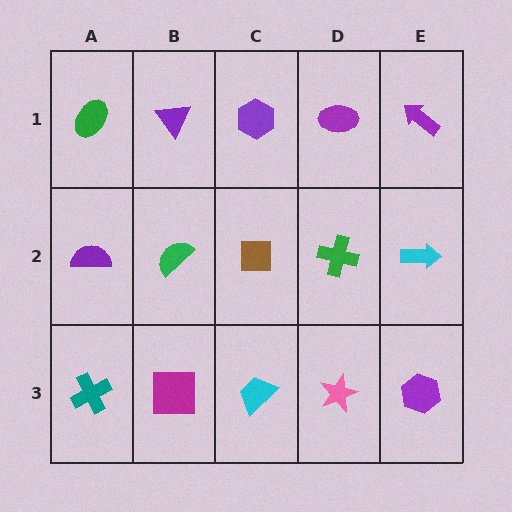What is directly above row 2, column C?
A purple hexagon.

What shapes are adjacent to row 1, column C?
A brown square (row 2, column C), a purple triangle (row 1, column B), a purple ellipse (row 1, column D).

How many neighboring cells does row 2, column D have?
4.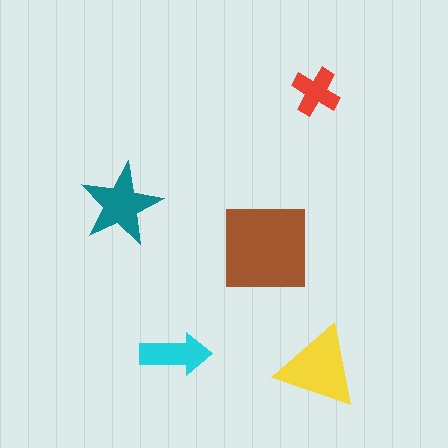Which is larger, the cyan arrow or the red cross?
The cyan arrow.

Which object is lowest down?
The yellow triangle is bottommost.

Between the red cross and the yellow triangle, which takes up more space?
The yellow triangle.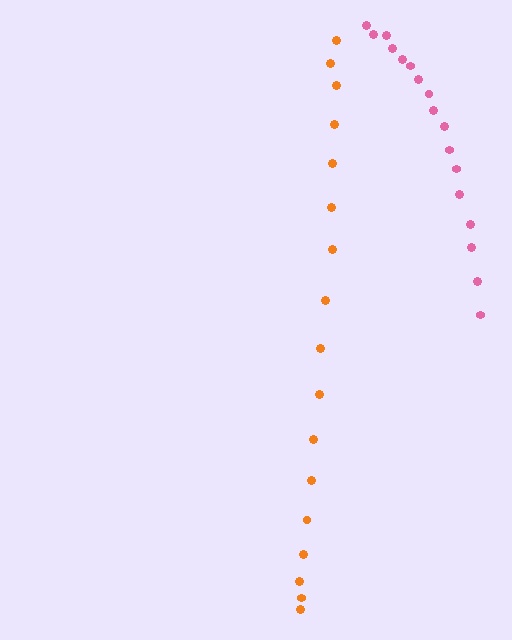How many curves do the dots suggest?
There are 2 distinct paths.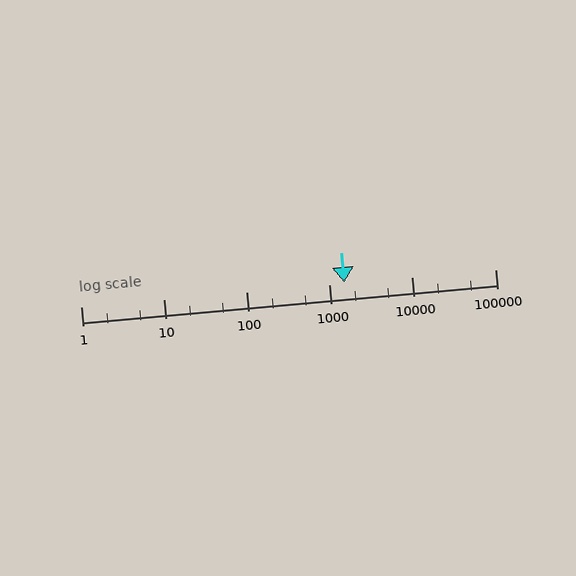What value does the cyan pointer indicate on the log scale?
The pointer indicates approximately 1500.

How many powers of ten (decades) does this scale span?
The scale spans 5 decades, from 1 to 100000.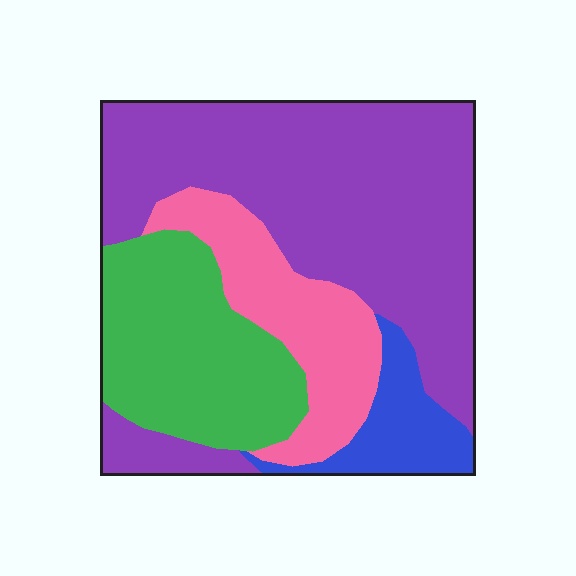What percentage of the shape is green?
Green covers roughly 25% of the shape.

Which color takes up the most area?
Purple, at roughly 50%.